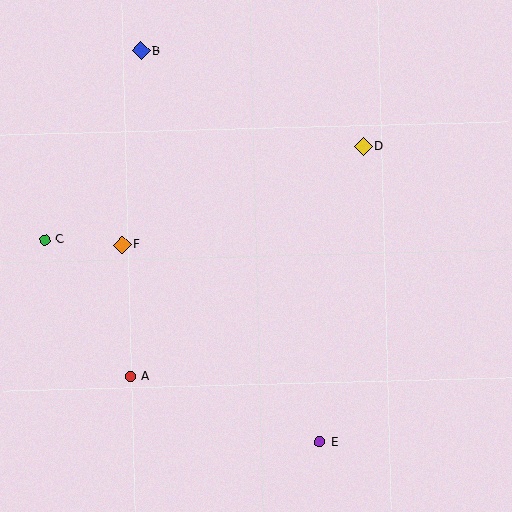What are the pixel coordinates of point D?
Point D is at (363, 147).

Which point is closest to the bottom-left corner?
Point A is closest to the bottom-left corner.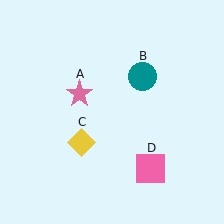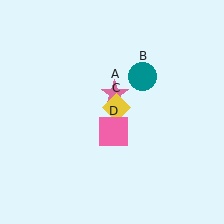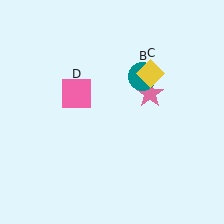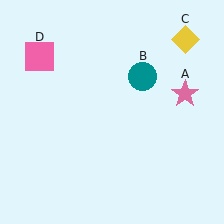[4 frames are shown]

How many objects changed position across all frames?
3 objects changed position: pink star (object A), yellow diamond (object C), pink square (object D).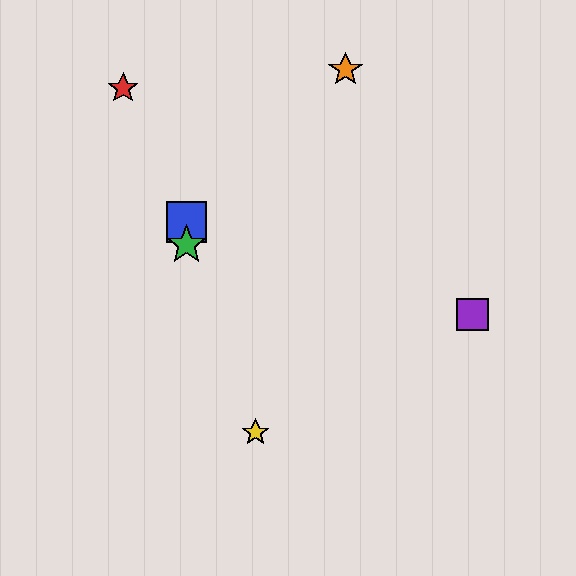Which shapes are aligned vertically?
The blue square, the green star are aligned vertically.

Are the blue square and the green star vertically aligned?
Yes, both are at x≈186.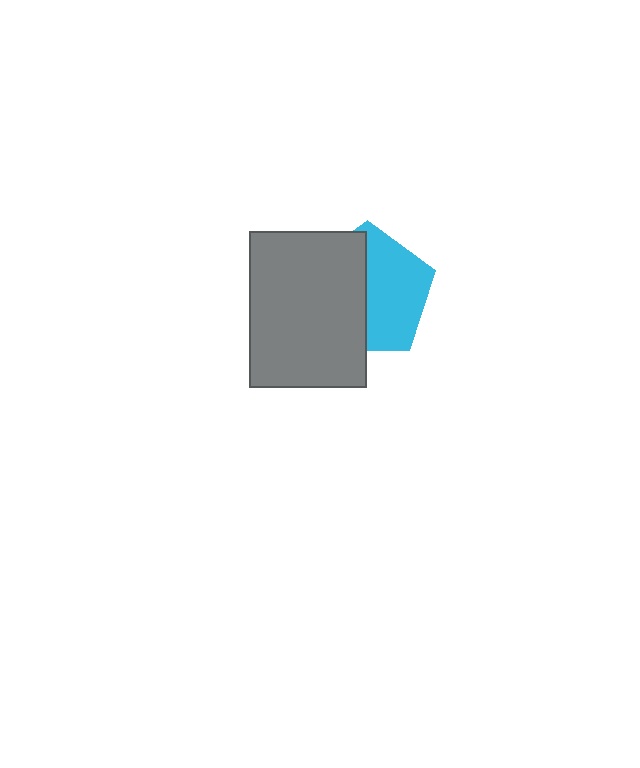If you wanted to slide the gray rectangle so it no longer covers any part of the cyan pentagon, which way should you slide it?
Slide it left — that is the most direct way to separate the two shapes.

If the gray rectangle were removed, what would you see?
You would see the complete cyan pentagon.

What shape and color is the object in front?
The object in front is a gray rectangle.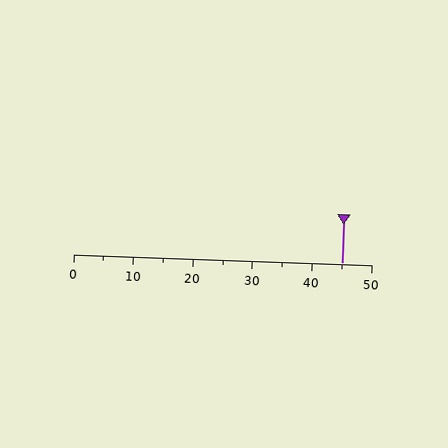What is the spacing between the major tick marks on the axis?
The major ticks are spaced 10 apart.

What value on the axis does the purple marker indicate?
The marker indicates approximately 45.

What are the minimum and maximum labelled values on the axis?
The axis runs from 0 to 50.